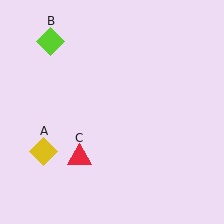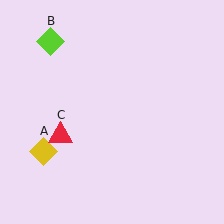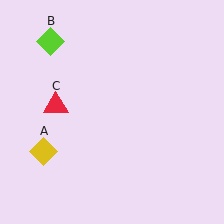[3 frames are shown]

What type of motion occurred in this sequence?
The red triangle (object C) rotated clockwise around the center of the scene.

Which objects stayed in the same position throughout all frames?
Yellow diamond (object A) and lime diamond (object B) remained stationary.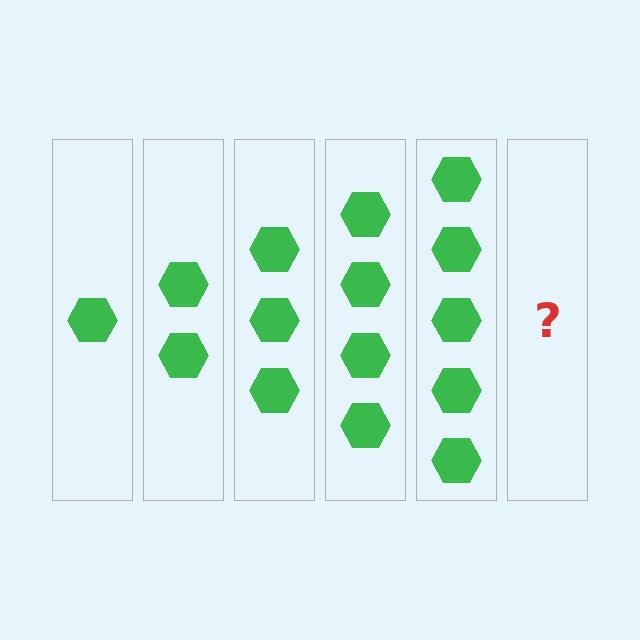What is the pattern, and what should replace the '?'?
The pattern is that each step adds one more hexagon. The '?' should be 6 hexagons.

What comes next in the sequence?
The next element should be 6 hexagons.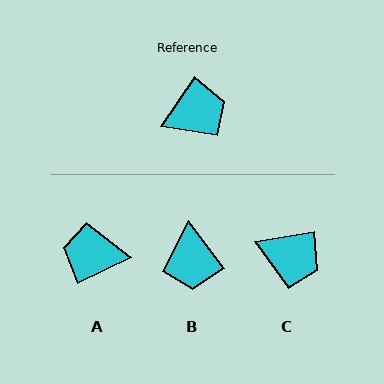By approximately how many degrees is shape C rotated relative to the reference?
Approximately 46 degrees clockwise.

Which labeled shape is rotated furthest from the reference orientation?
A, about 150 degrees away.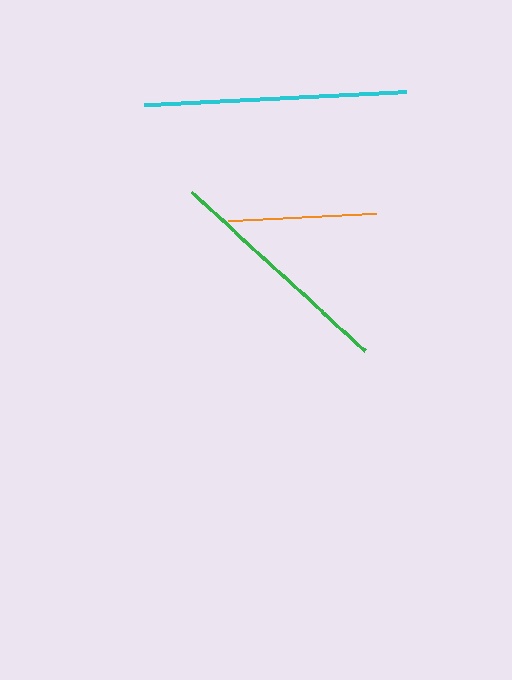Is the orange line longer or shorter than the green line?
The green line is longer than the orange line.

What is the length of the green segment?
The green segment is approximately 234 pixels long.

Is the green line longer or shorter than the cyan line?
The cyan line is longer than the green line.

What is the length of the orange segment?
The orange segment is approximately 148 pixels long.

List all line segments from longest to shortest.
From longest to shortest: cyan, green, orange.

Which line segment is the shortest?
The orange line is the shortest at approximately 148 pixels.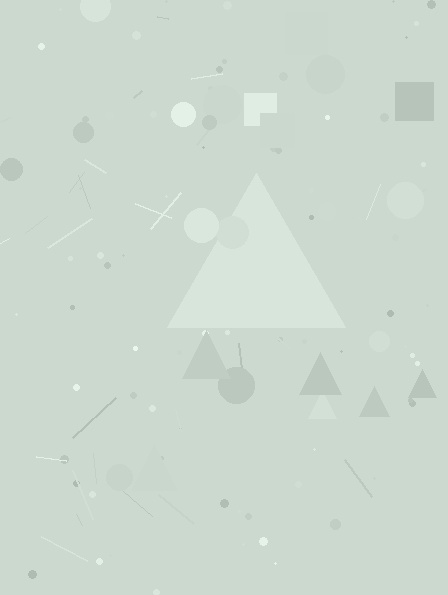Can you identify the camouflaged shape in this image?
The camouflaged shape is a triangle.